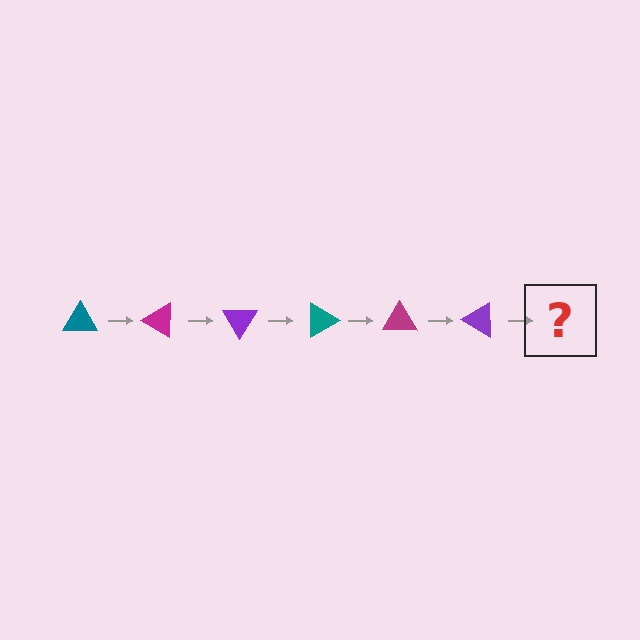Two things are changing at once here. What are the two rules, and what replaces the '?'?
The two rules are that it rotates 30 degrees each step and the color cycles through teal, magenta, and purple. The '?' should be a teal triangle, rotated 180 degrees from the start.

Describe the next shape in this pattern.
It should be a teal triangle, rotated 180 degrees from the start.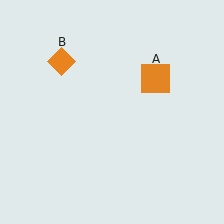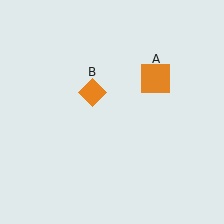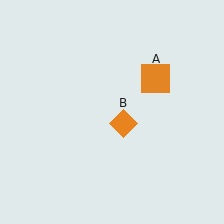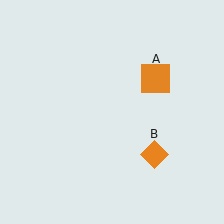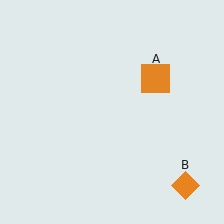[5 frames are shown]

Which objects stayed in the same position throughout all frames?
Orange square (object A) remained stationary.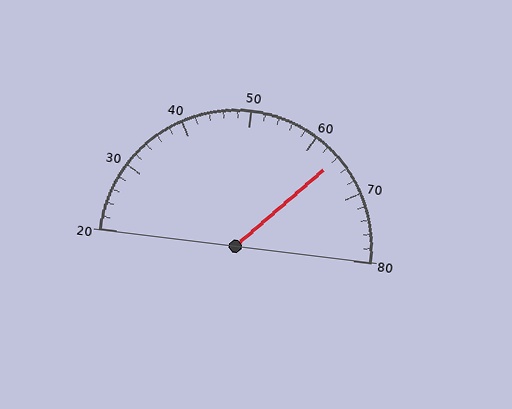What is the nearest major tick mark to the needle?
The nearest major tick mark is 60.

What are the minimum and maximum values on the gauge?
The gauge ranges from 20 to 80.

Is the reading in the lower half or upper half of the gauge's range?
The reading is in the upper half of the range (20 to 80).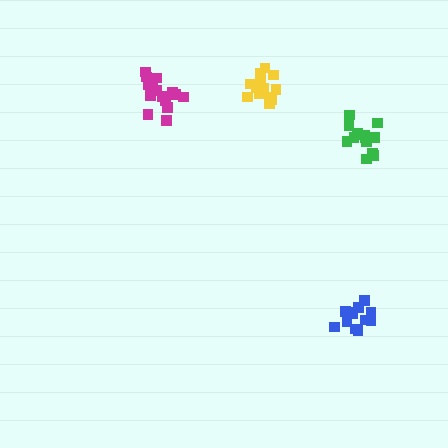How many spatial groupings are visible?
There are 4 spatial groupings.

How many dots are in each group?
Group 1: 12 dots, Group 2: 13 dots, Group 3: 18 dots, Group 4: 15 dots (58 total).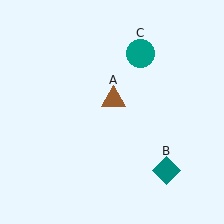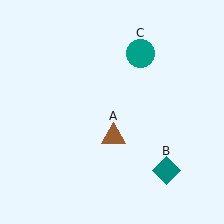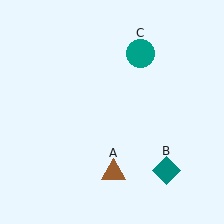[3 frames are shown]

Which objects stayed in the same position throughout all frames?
Teal diamond (object B) and teal circle (object C) remained stationary.